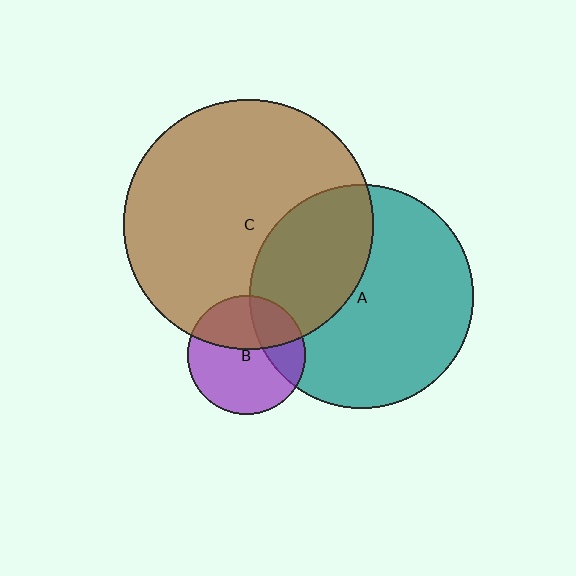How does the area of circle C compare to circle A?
Approximately 1.2 times.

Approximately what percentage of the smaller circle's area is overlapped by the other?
Approximately 35%.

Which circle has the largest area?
Circle C (brown).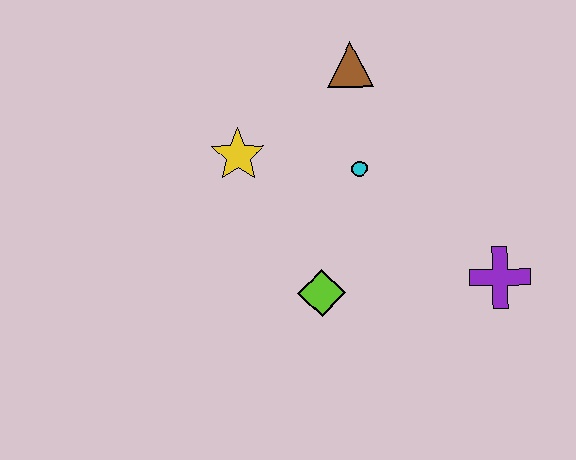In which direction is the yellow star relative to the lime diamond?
The yellow star is above the lime diamond.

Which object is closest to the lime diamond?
The cyan circle is closest to the lime diamond.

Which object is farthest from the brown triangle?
The purple cross is farthest from the brown triangle.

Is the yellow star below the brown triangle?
Yes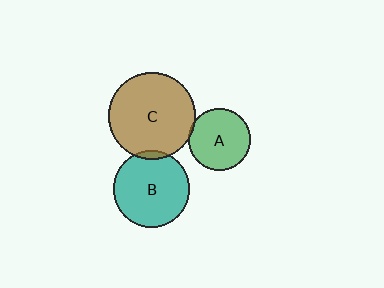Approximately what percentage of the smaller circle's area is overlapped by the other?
Approximately 5%.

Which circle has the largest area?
Circle C (brown).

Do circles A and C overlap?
Yes.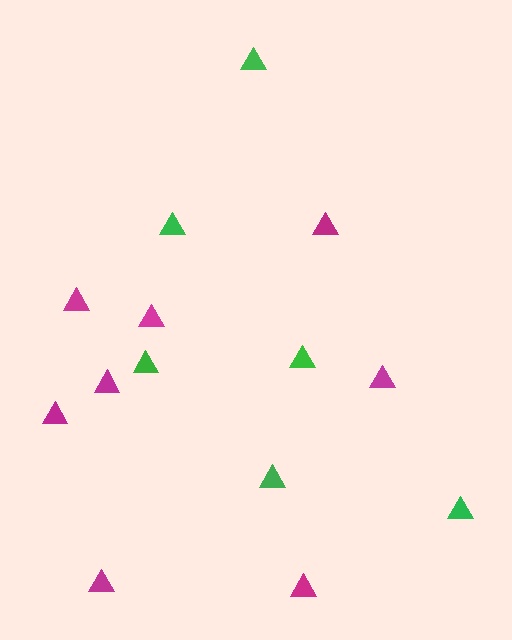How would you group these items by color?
There are 2 groups: one group of magenta triangles (8) and one group of green triangles (6).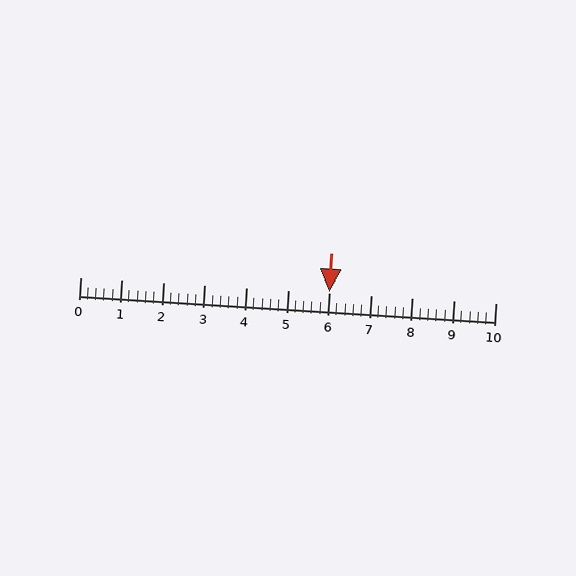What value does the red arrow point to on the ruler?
The red arrow points to approximately 6.0.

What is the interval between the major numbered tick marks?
The major tick marks are spaced 1 units apart.